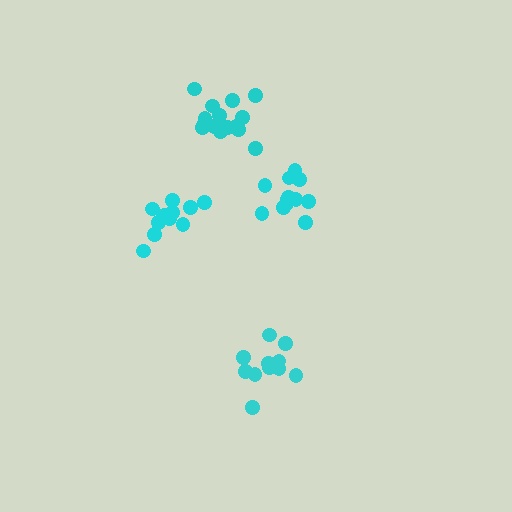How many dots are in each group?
Group 1: 12 dots, Group 2: 12 dots, Group 3: 15 dots, Group 4: 11 dots (50 total).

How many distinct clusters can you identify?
There are 4 distinct clusters.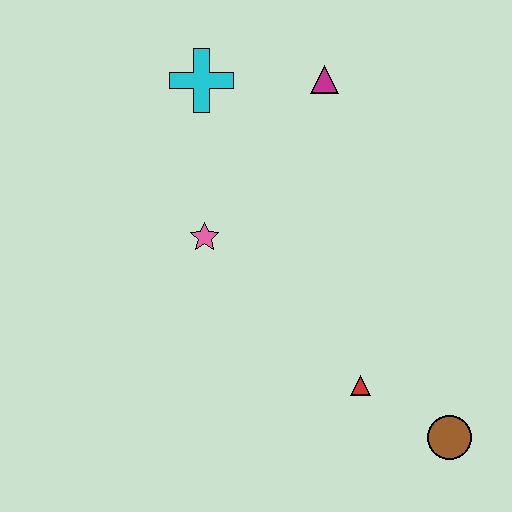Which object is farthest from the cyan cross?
The brown circle is farthest from the cyan cross.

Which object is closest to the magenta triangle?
The cyan cross is closest to the magenta triangle.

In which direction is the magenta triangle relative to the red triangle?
The magenta triangle is above the red triangle.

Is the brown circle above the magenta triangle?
No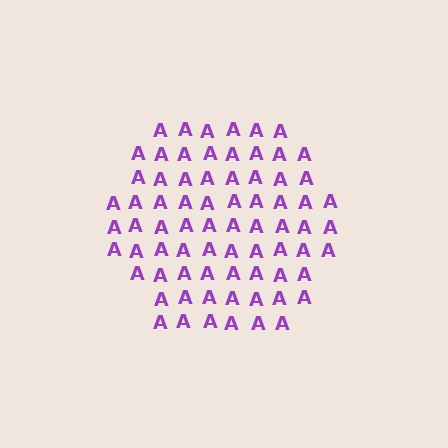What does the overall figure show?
The overall figure shows a hexagon.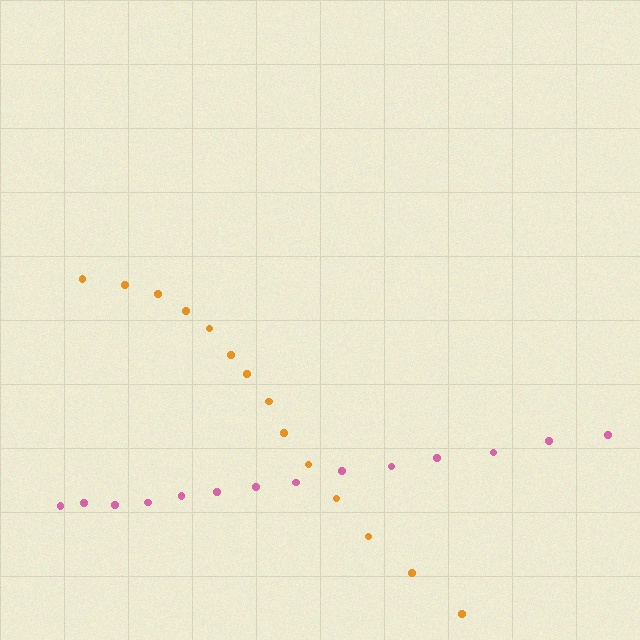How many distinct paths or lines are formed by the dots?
There are 2 distinct paths.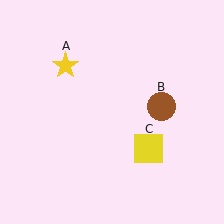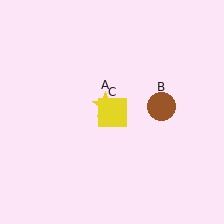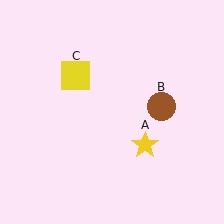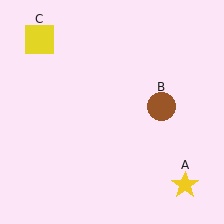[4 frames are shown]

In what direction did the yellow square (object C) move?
The yellow square (object C) moved up and to the left.